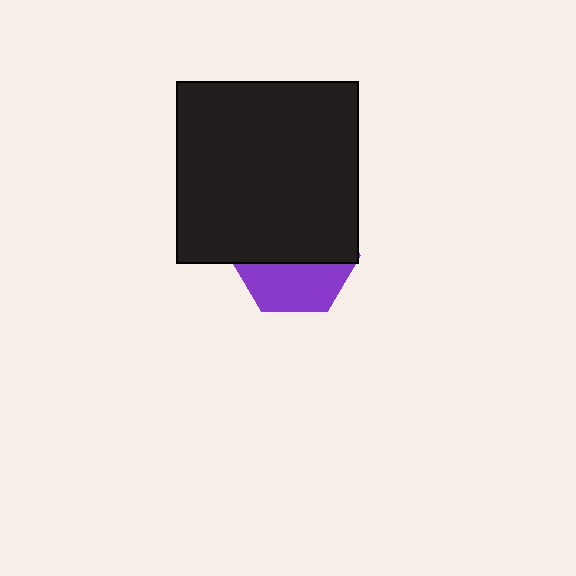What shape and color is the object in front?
The object in front is a black square.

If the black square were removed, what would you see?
You would see the complete purple hexagon.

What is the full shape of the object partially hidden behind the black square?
The partially hidden object is a purple hexagon.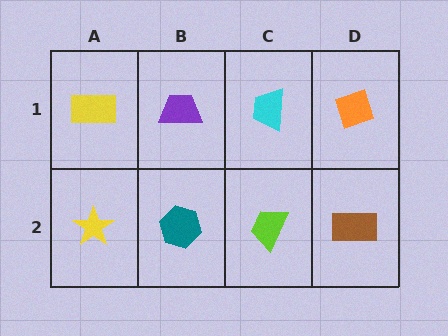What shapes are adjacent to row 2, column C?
A cyan trapezoid (row 1, column C), a teal hexagon (row 2, column B), a brown rectangle (row 2, column D).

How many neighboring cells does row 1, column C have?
3.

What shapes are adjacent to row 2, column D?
An orange diamond (row 1, column D), a lime trapezoid (row 2, column C).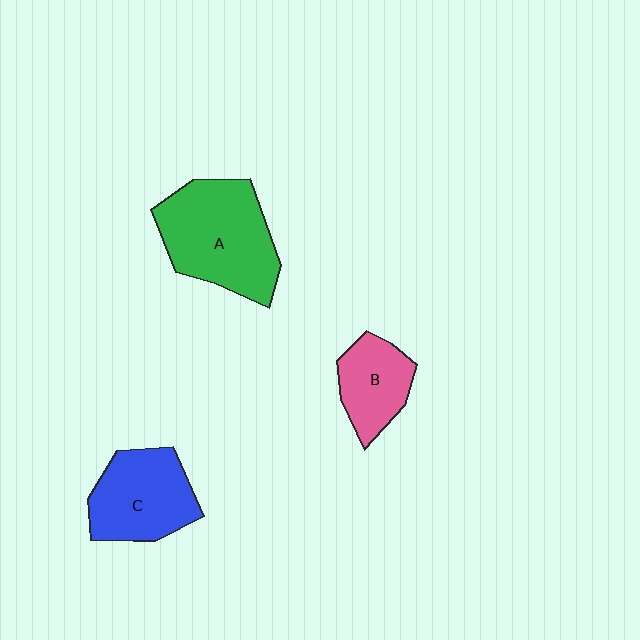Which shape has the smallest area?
Shape B (pink).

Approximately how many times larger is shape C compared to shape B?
Approximately 1.4 times.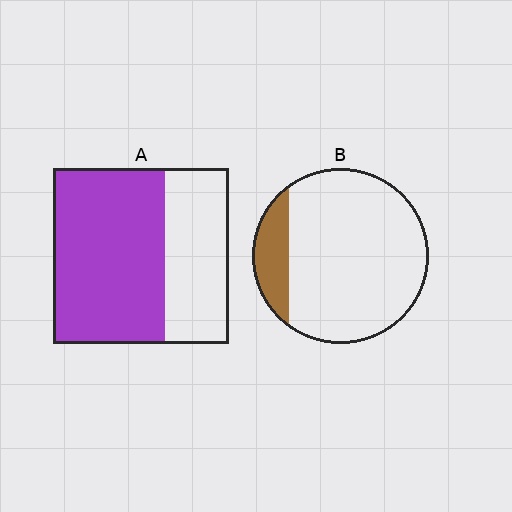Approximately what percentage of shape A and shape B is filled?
A is approximately 65% and B is approximately 15%.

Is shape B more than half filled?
No.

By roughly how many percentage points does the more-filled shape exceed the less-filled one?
By roughly 50 percentage points (A over B).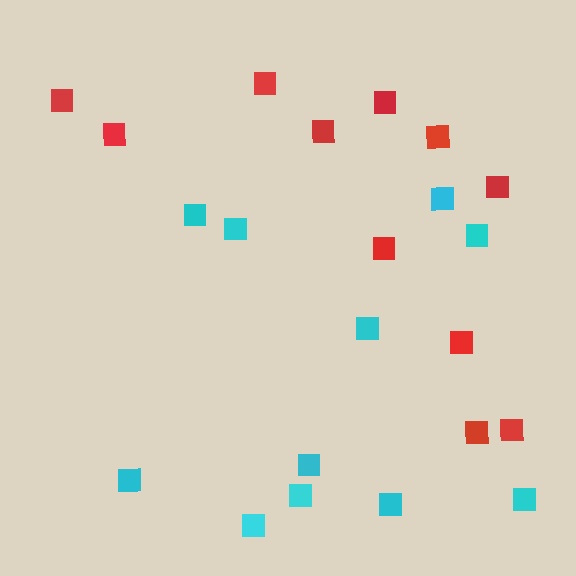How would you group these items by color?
There are 2 groups: one group of cyan squares (11) and one group of red squares (11).